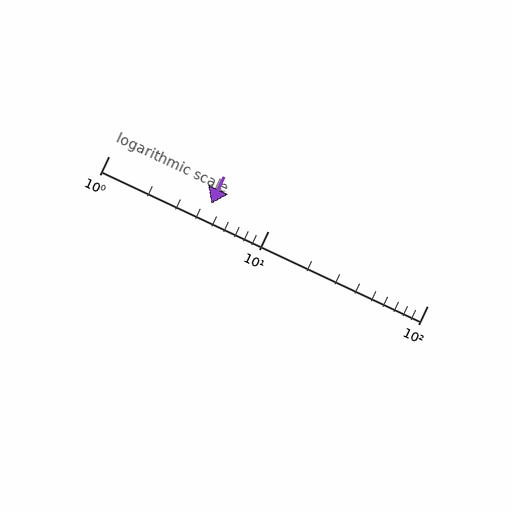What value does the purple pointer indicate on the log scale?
The pointer indicates approximately 4.4.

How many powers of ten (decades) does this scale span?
The scale spans 2 decades, from 1 to 100.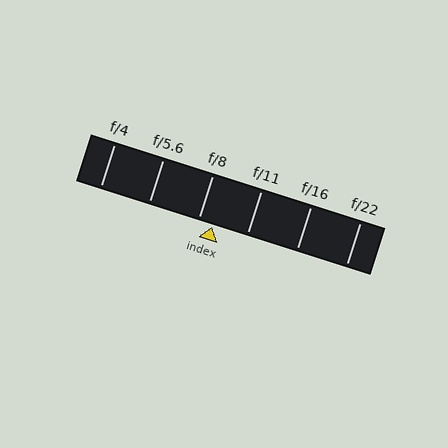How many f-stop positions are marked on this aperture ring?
There are 6 f-stop positions marked.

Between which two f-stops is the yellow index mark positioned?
The index mark is between f/8 and f/11.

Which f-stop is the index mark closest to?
The index mark is closest to f/8.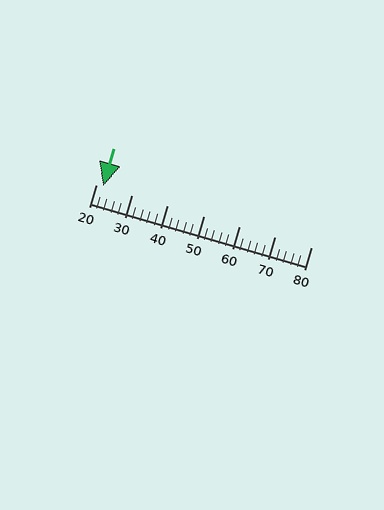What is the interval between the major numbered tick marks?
The major tick marks are spaced 10 units apart.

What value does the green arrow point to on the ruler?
The green arrow points to approximately 22.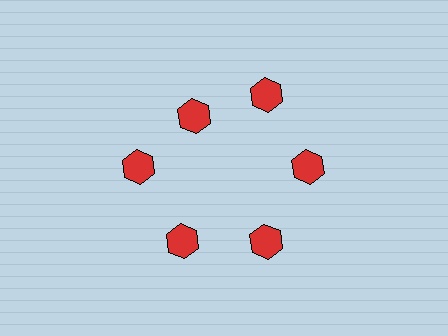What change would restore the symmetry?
The symmetry would be restored by moving it outward, back onto the ring so that all 6 hexagons sit at equal angles and equal distance from the center.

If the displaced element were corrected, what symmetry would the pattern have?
It would have 6-fold rotational symmetry — the pattern would map onto itself every 60 degrees.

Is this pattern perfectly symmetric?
No. The 6 red hexagons are arranged in a ring, but one element near the 11 o'clock position is pulled inward toward the center, breaking the 6-fold rotational symmetry.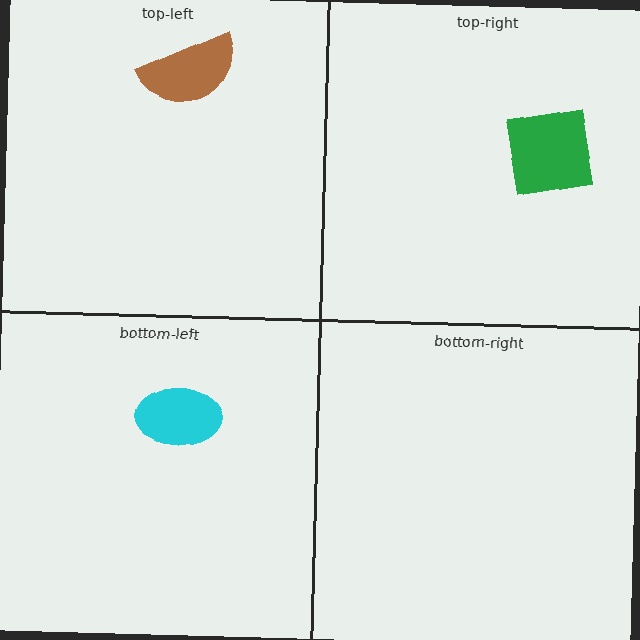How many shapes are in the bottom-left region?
1.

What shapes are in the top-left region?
The brown semicircle.